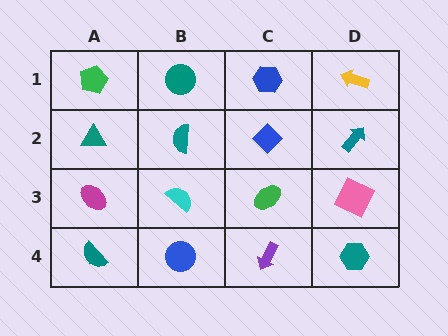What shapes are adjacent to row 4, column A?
A magenta ellipse (row 3, column A), a blue circle (row 4, column B).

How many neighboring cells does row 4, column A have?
2.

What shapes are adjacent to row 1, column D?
A teal arrow (row 2, column D), a blue hexagon (row 1, column C).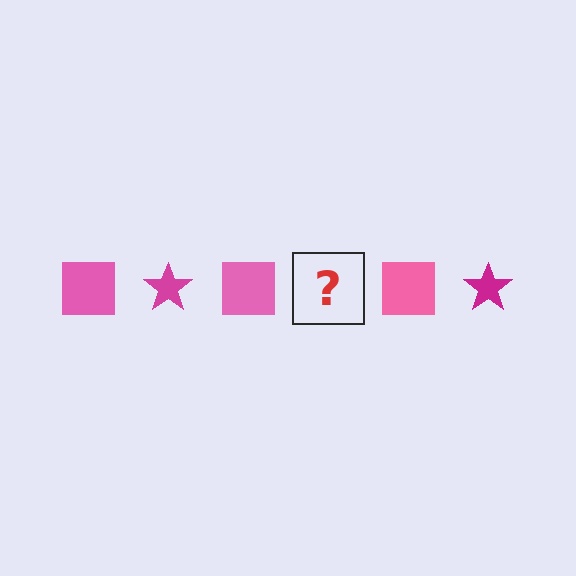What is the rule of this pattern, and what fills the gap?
The rule is that the pattern alternates between pink square and magenta star. The gap should be filled with a magenta star.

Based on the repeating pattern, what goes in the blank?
The blank should be a magenta star.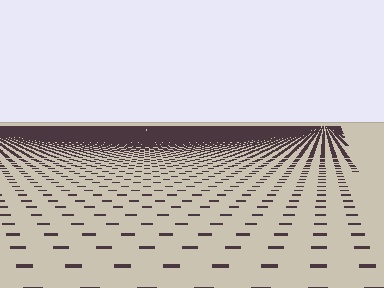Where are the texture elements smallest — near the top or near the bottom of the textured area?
Near the top.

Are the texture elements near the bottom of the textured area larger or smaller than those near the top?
Larger. Near the bottom, elements are closer to the viewer and appear at a bigger on-screen size.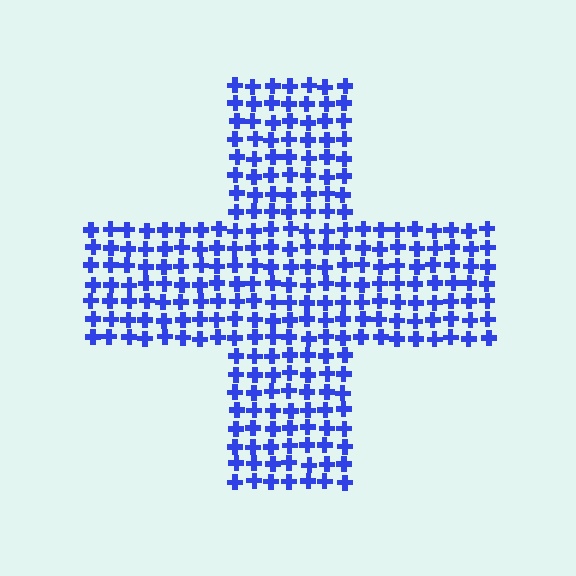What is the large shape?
The large shape is a cross.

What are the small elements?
The small elements are crosses.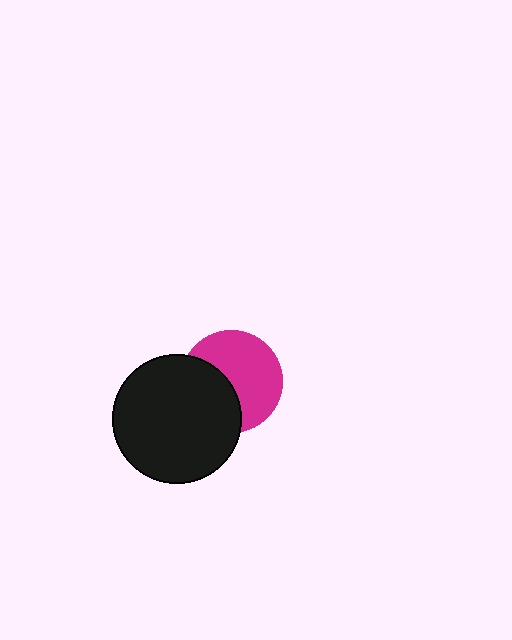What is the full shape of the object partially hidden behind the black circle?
The partially hidden object is a magenta circle.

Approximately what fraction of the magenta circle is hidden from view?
Roughly 40% of the magenta circle is hidden behind the black circle.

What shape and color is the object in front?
The object in front is a black circle.